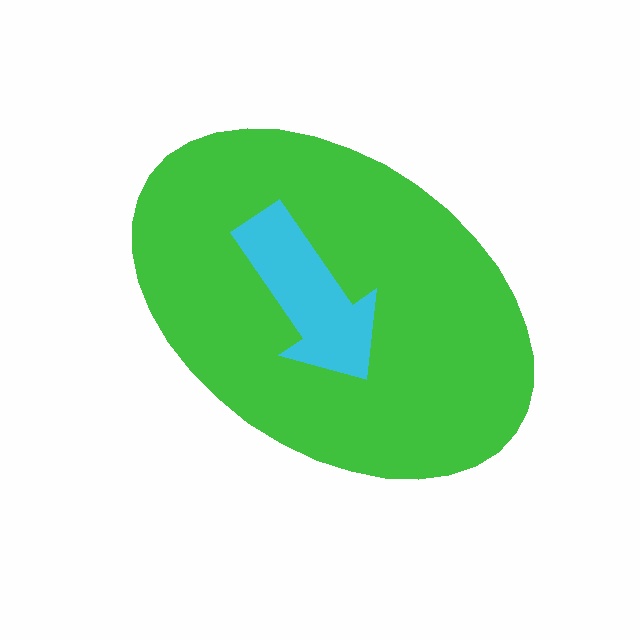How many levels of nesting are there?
2.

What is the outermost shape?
The green ellipse.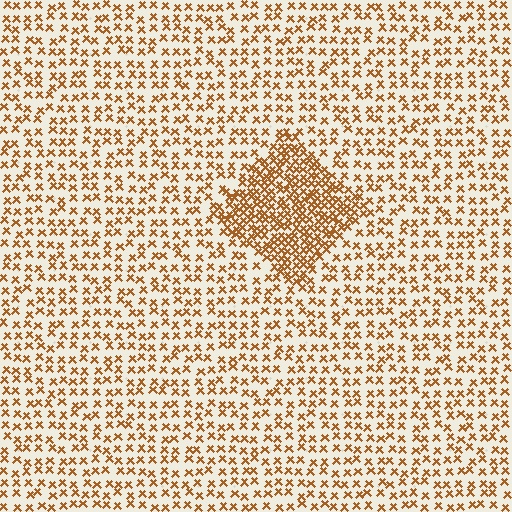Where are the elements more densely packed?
The elements are more densely packed inside the diamond boundary.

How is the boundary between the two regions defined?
The boundary is defined by a change in element density (approximately 2.3x ratio). All elements are the same color, size, and shape.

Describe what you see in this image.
The image contains small brown elements arranged at two different densities. A diamond-shaped region is visible where the elements are more densely packed than the surrounding area.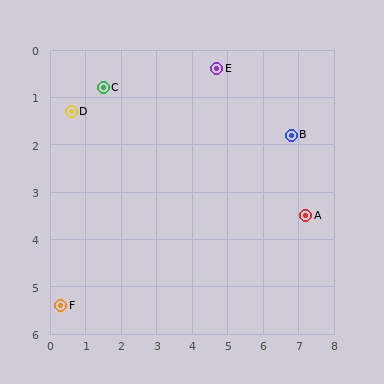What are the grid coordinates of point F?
Point F is at approximately (0.3, 5.4).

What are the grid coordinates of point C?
Point C is at approximately (1.5, 0.8).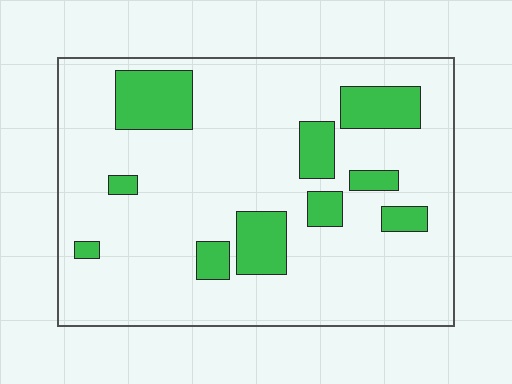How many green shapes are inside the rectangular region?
10.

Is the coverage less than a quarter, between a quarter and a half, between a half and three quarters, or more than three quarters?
Less than a quarter.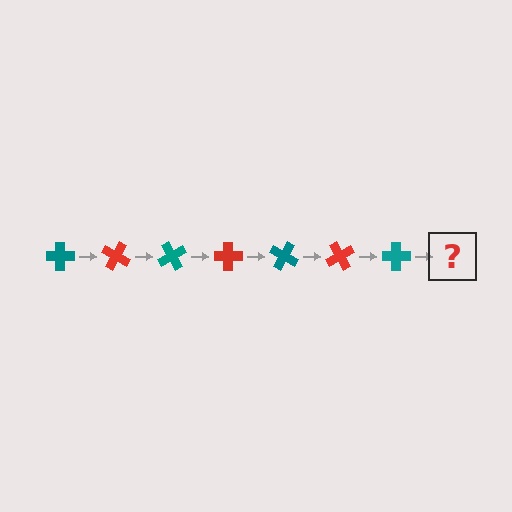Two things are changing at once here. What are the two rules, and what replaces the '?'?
The two rules are that it rotates 30 degrees each step and the color cycles through teal and red. The '?' should be a red cross, rotated 210 degrees from the start.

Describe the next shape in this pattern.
It should be a red cross, rotated 210 degrees from the start.